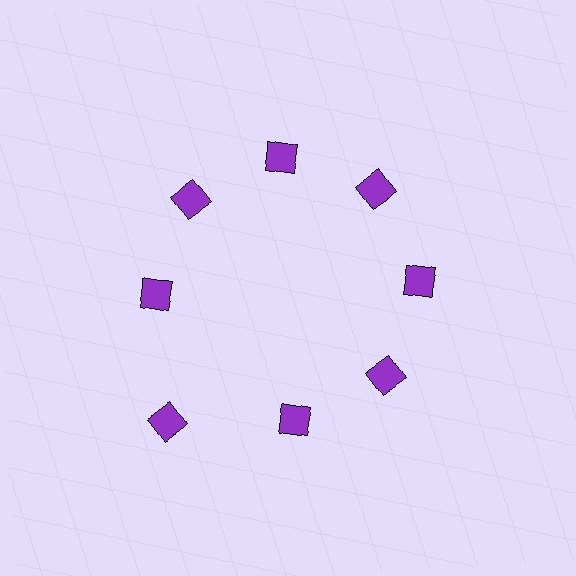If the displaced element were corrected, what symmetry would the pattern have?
It would have 8-fold rotational symmetry — the pattern would map onto itself every 45 degrees.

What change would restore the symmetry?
The symmetry would be restored by moving it inward, back onto the ring so that all 8 diamonds sit at equal angles and equal distance from the center.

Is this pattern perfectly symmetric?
No. The 8 purple diamonds are arranged in a ring, but one element near the 8 o'clock position is pushed outward from the center, breaking the 8-fold rotational symmetry.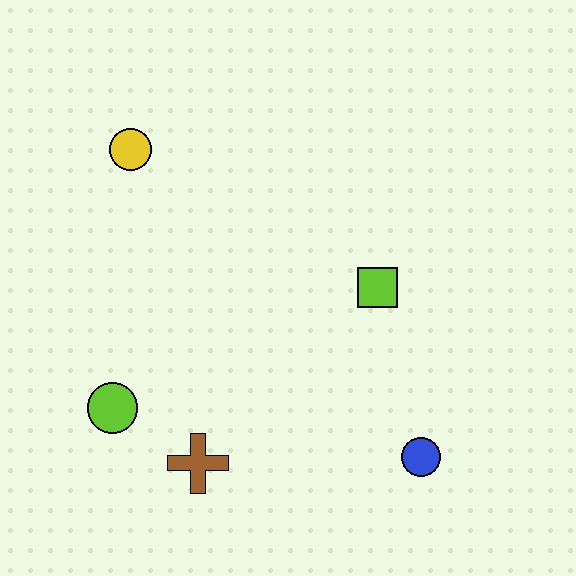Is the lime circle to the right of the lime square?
No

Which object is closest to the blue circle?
The lime square is closest to the blue circle.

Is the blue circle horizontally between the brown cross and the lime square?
No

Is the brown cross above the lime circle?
No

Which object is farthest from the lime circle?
The blue circle is farthest from the lime circle.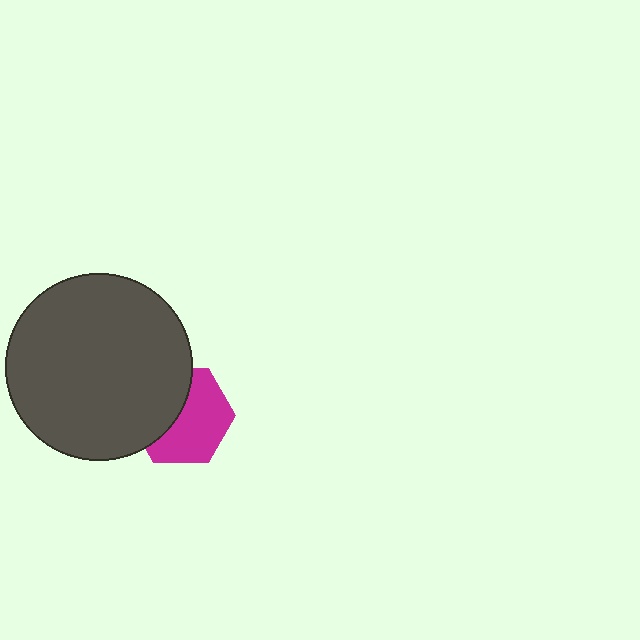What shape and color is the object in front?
The object in front is a dark gray circle.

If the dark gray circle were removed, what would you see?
You would see the complete magenta hexagon.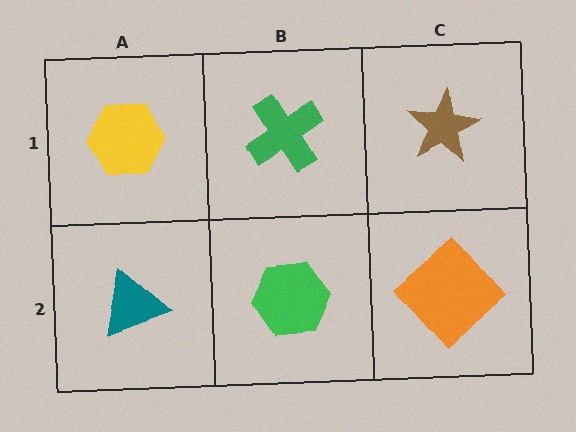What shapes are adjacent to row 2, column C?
A brown star (row 1, column C), a green hexagon (row 2, column B).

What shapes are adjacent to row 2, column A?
A yellow hexagon (row 1, column A), a green hexagon (row 2, column B).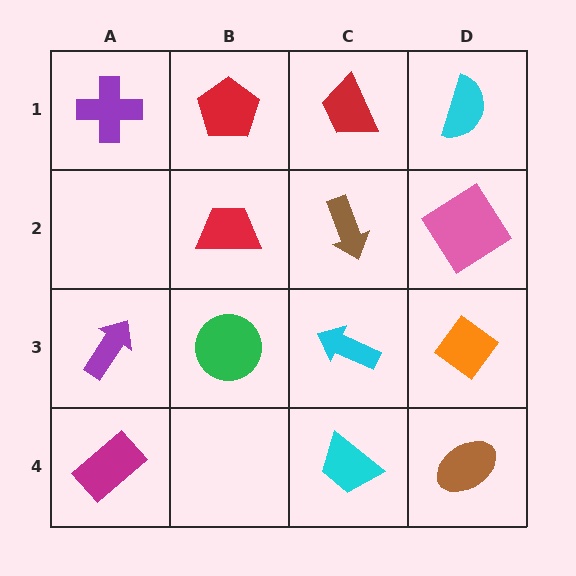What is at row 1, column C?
A red trapezoid.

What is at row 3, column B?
A green circle.